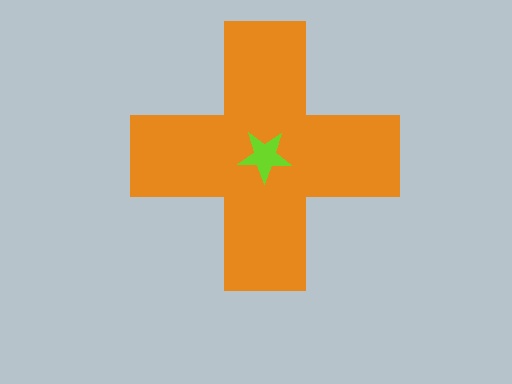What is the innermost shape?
The lime star.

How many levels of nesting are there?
2.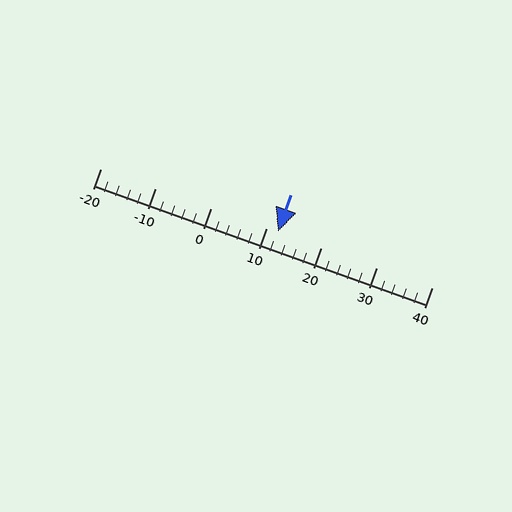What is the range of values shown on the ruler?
The ruler shows values from -20 to 40.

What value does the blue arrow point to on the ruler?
The blue arrow points to approximately 12.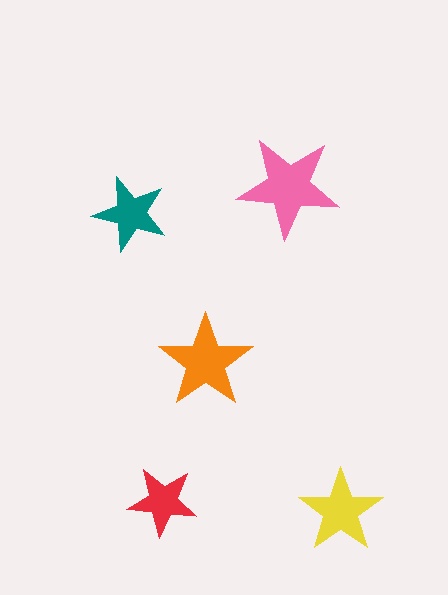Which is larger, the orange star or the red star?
The orange one.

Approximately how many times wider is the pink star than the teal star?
About 1.5 times wider.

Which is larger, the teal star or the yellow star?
The yellow one.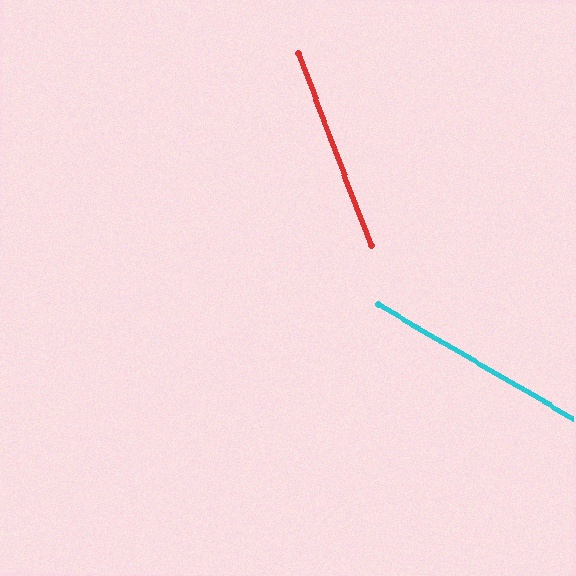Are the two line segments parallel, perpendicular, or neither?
Neither parallel nor perpendicular — they differ by about 39°.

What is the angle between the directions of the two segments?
Approximately 39 degrees.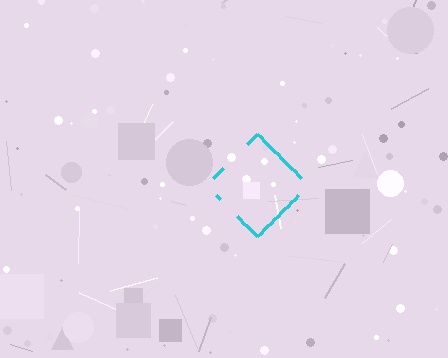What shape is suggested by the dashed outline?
The dashed outline suggests a diamond.